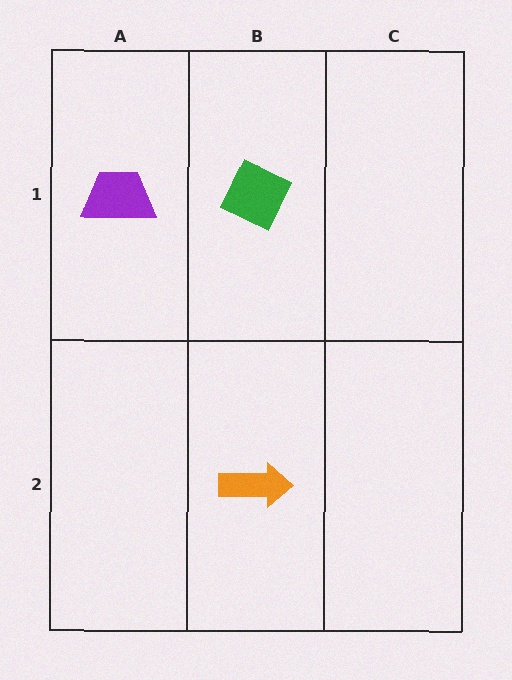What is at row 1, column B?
A green diamond.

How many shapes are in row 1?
2 shapes.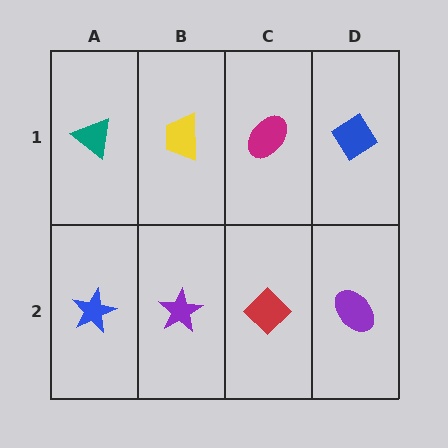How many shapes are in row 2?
4 shapes.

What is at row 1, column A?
A teal triangle.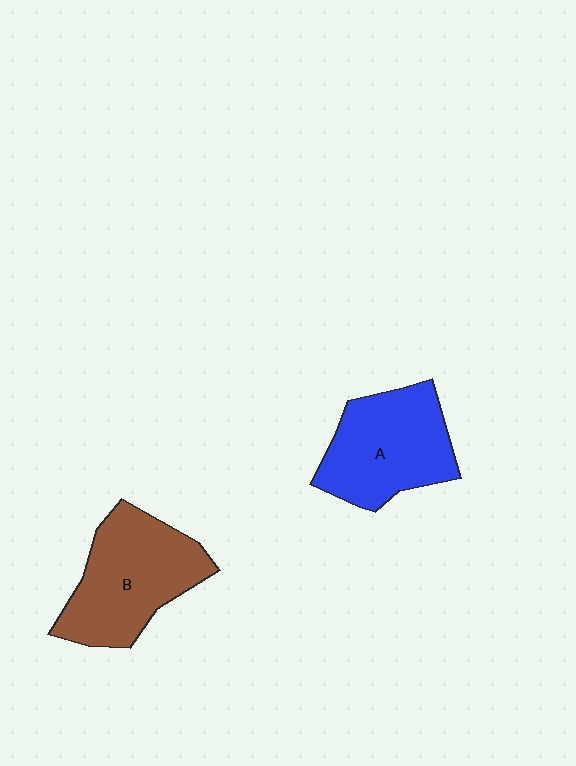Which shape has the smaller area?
Shape A (blue).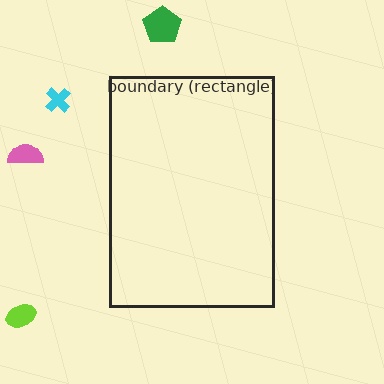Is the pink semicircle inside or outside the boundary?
Outside.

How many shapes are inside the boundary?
0 inside, 4 outside.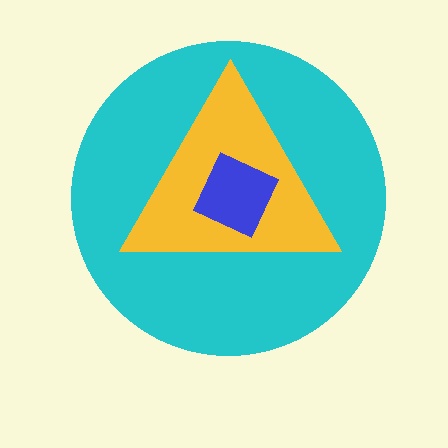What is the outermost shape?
The cyan circle.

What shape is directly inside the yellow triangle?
The blue diamond.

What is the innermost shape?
The blue diamond.